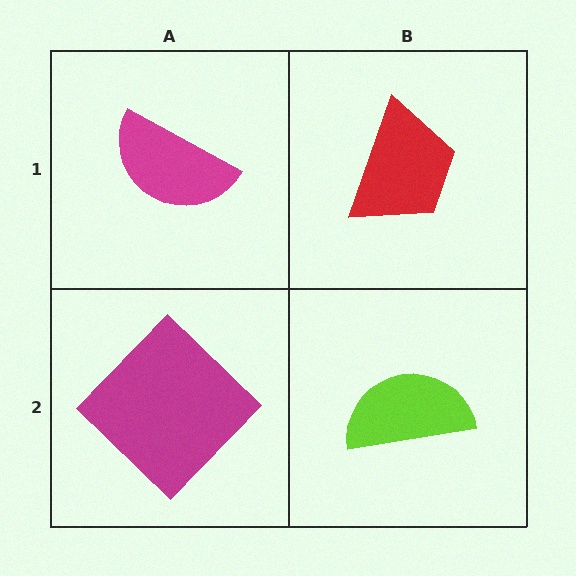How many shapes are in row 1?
2 shapes.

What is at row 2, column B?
A lime semicircle.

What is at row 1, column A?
A magenta semicircle.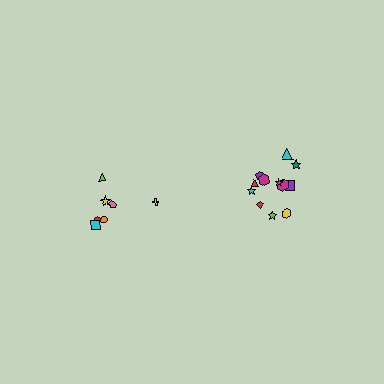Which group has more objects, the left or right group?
The right group.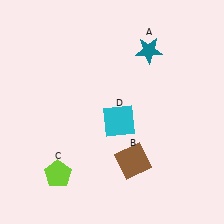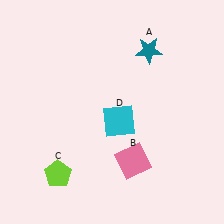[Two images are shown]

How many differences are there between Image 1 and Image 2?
There is 1 difference between the two images.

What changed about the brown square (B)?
In Image 1, B is brown. In Image 2, it changed to pink.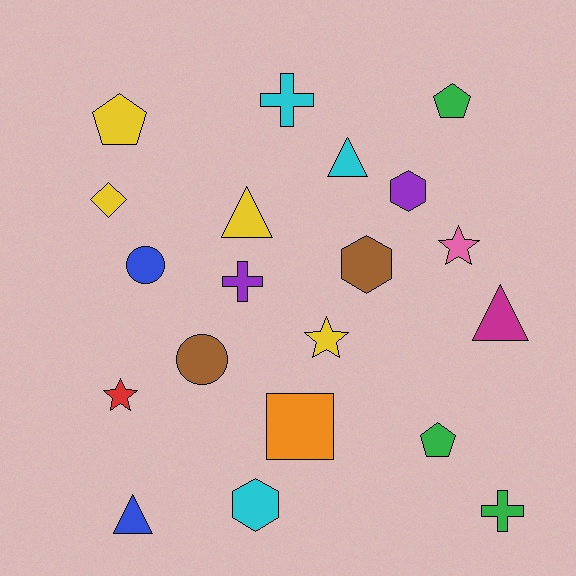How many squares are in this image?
There is 1 square.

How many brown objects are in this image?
There are 2 brown objects.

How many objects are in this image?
There are 20 objects.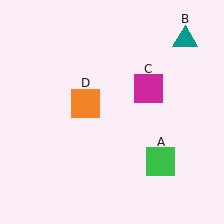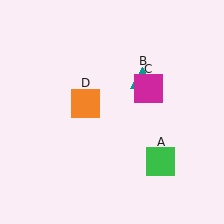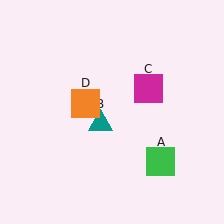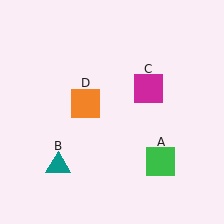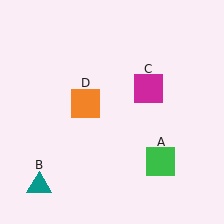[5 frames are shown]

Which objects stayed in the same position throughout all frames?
Green square (object A) and magenta square (object C) and orange square (object D) remained stationary.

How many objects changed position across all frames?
1 object changed position: teal triangle (object B).